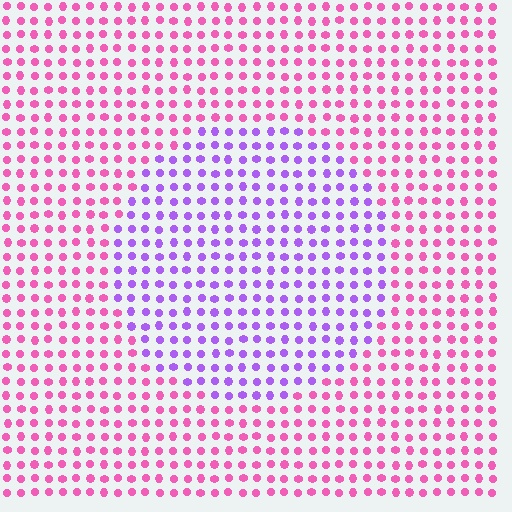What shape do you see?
I see a circle.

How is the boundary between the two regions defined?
The boundary is defined purely by a slight shift in hue (about 52 degrees). Spacing, size, and orientation are identical on both sides.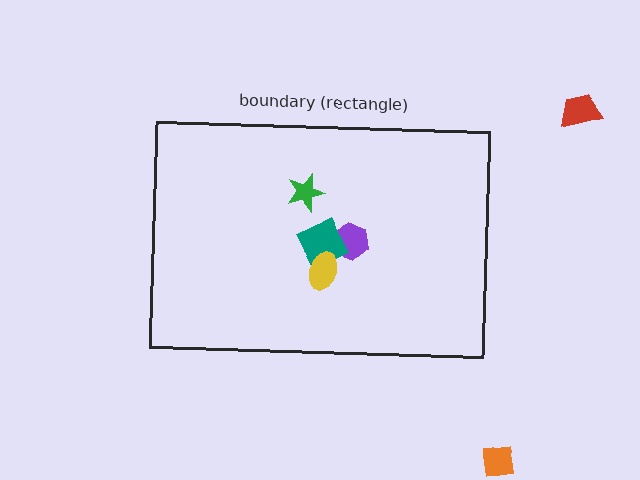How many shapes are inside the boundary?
4 inside, 2 outside.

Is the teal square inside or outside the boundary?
Inside.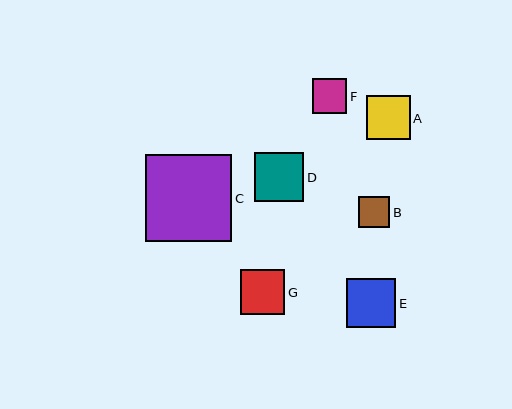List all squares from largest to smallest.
From largest to smallest: C, E, D, G, A, F, B.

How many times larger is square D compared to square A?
Square D is approximately 1.1 times the size of square A.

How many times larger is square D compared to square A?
Square D is approximately 1.1 times the size of square A.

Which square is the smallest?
Square B is the smallest with a size of approximately 31 pixels.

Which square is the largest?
Square C is the largest with a size of approximately 87 pixels.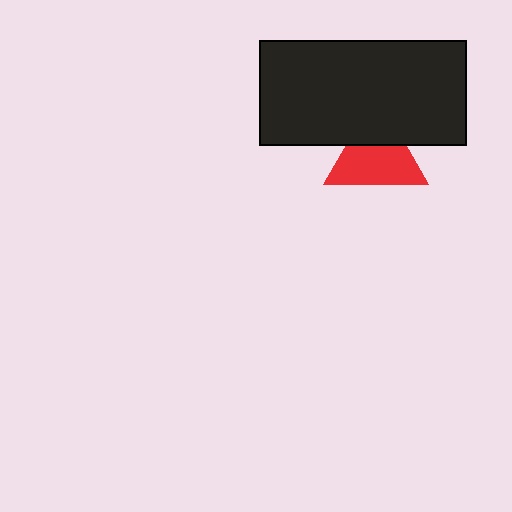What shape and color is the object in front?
The object in front is a black rectangle.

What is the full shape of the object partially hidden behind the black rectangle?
The partially hidden object is a red triangle.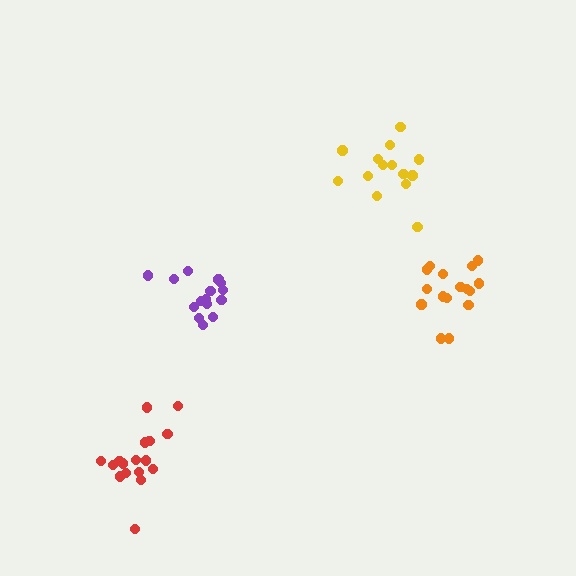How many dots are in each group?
Group 1: 16 dots, Group 2: 16 dots, Group 3: 17 dots, Group 4: 14 dots (63 total).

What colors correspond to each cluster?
The clusters are colored: orange, purple, red, yellow.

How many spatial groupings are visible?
There are 4 spatial groupings.